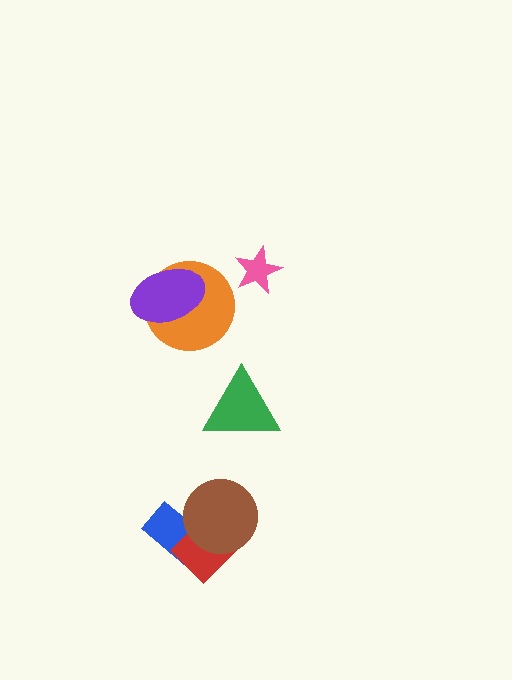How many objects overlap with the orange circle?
1 object overlaps with the orange circle.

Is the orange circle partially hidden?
Yes, it is partially covered by another shape.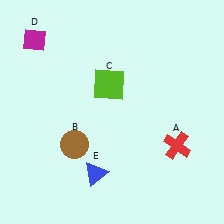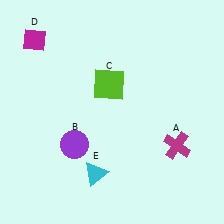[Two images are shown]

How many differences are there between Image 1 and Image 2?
There are 3 differences between the two images.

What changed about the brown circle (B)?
In Image 1, B is brown. In Image 2, it changed to purple.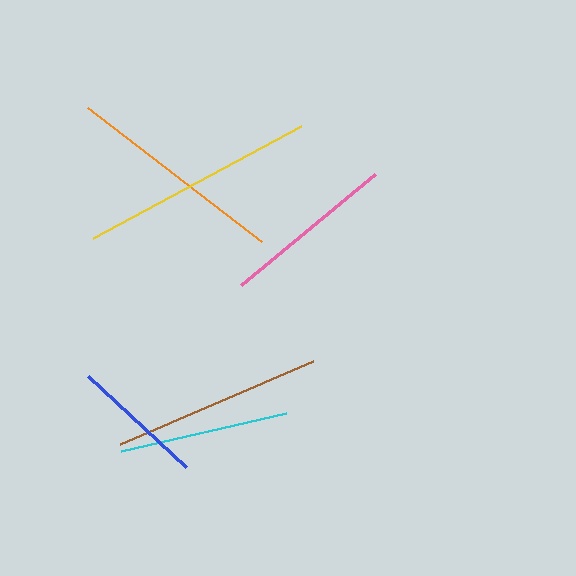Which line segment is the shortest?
The blue line is the shortest at approximately 134 pixels.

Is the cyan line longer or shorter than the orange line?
The orange line is longer than the cyan line.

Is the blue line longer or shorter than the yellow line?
The yellow line is longer than the blue line.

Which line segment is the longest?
The yellow line is the longest at approximately 236 pixels.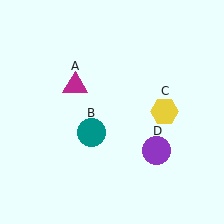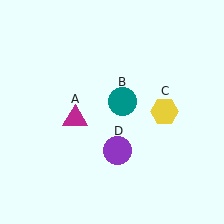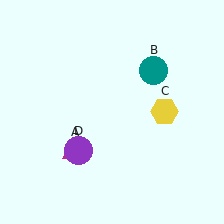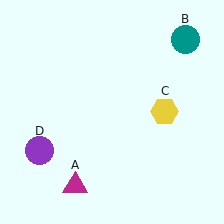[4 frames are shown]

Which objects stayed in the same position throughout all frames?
Yellow hexagon (object C) remained stationary.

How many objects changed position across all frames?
3 objects changed position: magenta triangle (object A), teal circle (object B), purple circle (object D).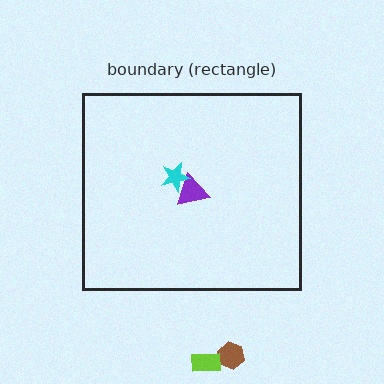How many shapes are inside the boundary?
2 inside, 2 outside.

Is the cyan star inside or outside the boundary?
Inside.